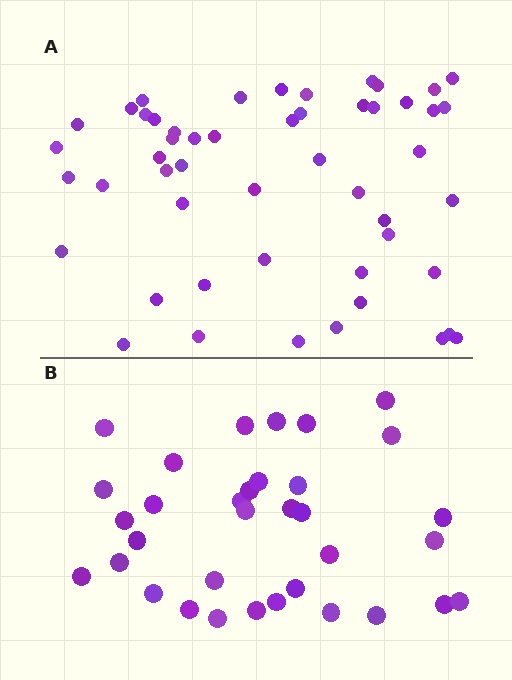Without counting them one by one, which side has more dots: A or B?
Region A (the top region) has more dots.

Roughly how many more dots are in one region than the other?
Region A has approximately 15 more dots than region B.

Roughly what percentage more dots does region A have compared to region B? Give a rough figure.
About 50% more.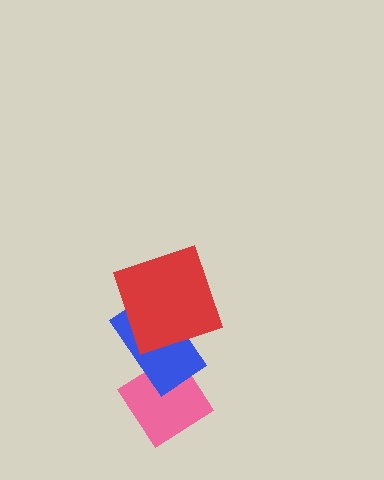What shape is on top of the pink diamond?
The blue rectangle is on top of the pink diamond.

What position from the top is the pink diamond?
The pink diamond is 3rd from the top.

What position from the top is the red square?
The red square is 1st from the top.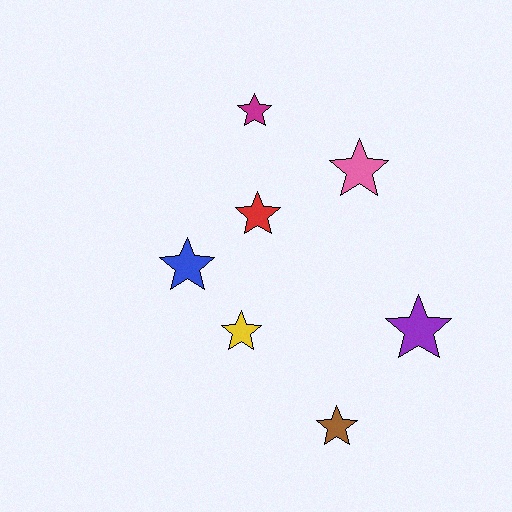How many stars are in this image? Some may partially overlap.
There are 7 stars.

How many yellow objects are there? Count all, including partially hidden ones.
There is 1 yellow object.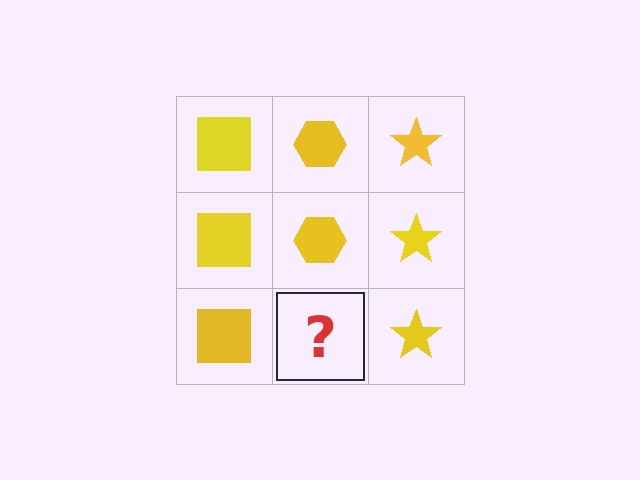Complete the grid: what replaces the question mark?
The question mark should be replaced with a yellow hexagon.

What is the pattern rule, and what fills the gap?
The rule is that each column has a consistent shape. The gap should be filled with a yellow hexagon.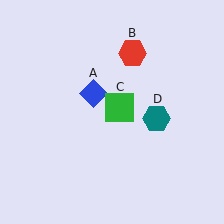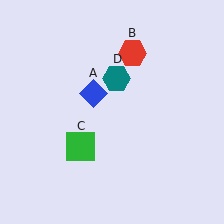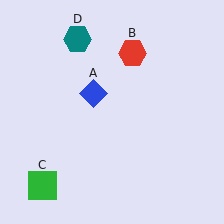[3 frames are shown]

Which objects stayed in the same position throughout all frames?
Blue diamond (object A) and red hexagon (object B) remained stationary.